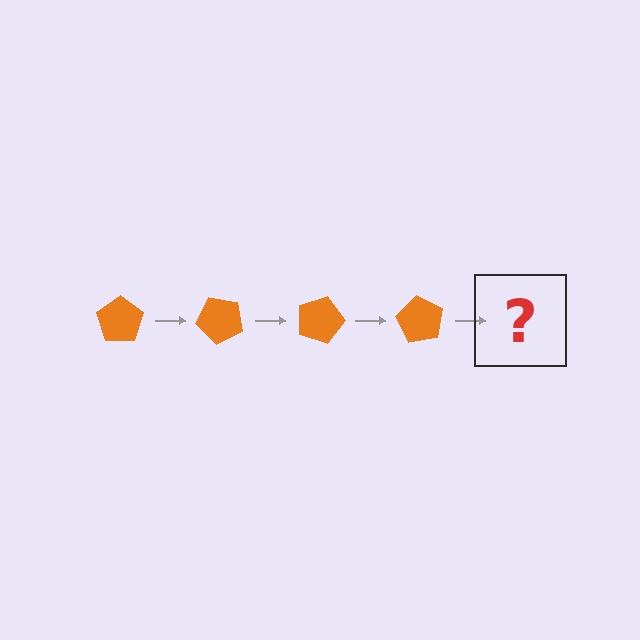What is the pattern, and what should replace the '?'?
The pattern is that the pentagon rotates 45 degrees each step. The '?' should be an orange pentagon rotated 180 degrees.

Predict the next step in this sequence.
The next step is an orange pentagon rotated 180 degrees.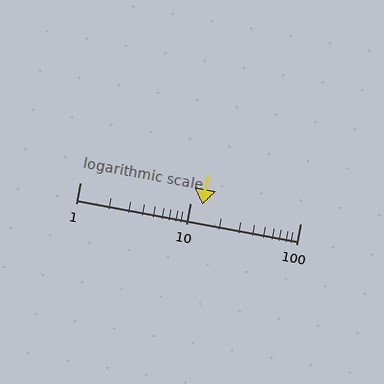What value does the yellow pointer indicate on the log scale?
The pointer indicates approximately 13.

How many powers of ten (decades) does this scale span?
The scale spans 2 decades, from 1 to 100.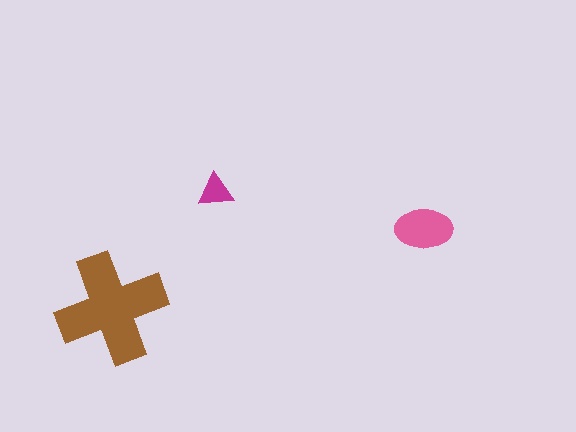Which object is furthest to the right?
The pink ellipse is rightmost.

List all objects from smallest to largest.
The magenta triangle, the pink ellipse, the brown cross.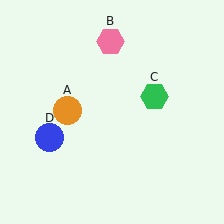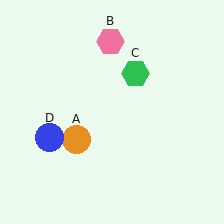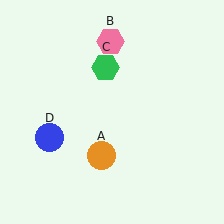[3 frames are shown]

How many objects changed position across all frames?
2 objects changed position: orange circle (object A), green hexagon (object C).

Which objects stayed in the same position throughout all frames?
Pink hexagon (object B) and blue circle (object D) remained stationary.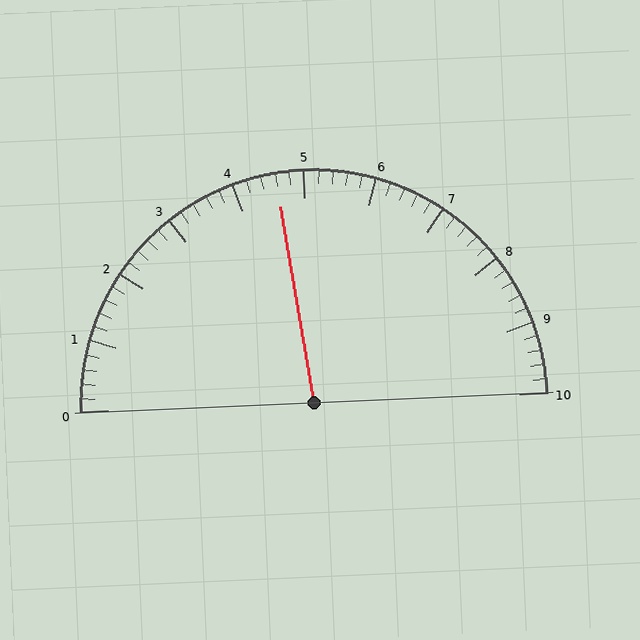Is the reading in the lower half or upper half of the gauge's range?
The reading is in the lower half of the range (0 to 10).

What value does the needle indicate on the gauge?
The needle indicates approximately 4.6.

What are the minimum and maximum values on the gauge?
The gauge ranges from 0 to 10.